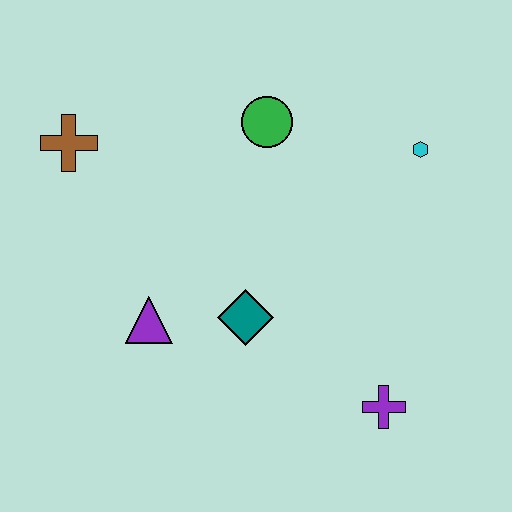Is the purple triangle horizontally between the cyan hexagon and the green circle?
No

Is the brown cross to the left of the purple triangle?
Yes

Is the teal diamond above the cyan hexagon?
No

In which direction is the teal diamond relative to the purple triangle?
The teal diamond is to the right of the purple triangle.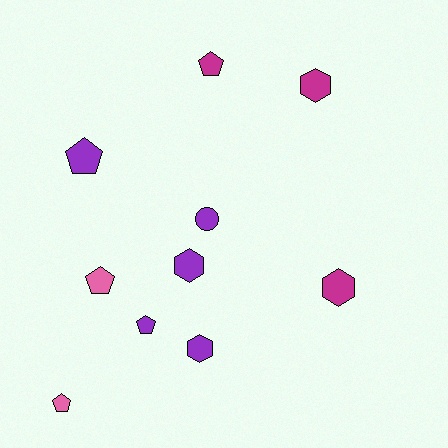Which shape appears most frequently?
Pentagon, with 5 objects.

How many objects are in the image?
There are 10 objects.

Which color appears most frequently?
Purple, with 5 objects.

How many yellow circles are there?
There are no yellow circles.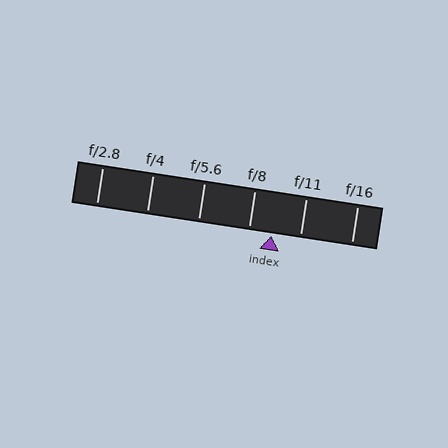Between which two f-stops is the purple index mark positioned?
The index mark is between f/8 and f/11.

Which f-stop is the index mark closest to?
The index mark is closest to f/8.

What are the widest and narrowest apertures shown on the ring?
The widest aperture shown is f/2.8 and the narrowest is f/16.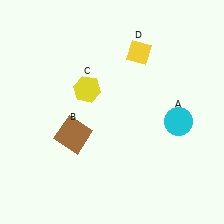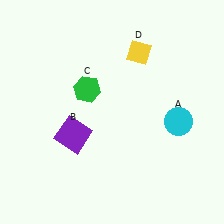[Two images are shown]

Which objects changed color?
B changed from brown to purple. C changed from yellow to green.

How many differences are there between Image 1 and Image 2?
There are 2 differences between the two images.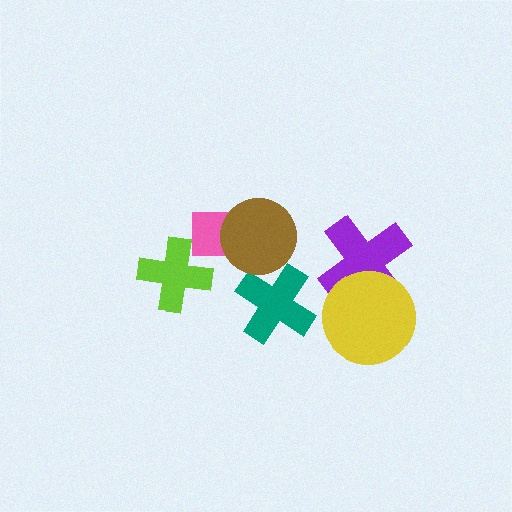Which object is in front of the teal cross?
The brown circle is in front of the teal cross.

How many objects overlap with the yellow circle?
1 object overlaps with the yellow circle.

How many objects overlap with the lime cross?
0 objects overlap with the lime cross.